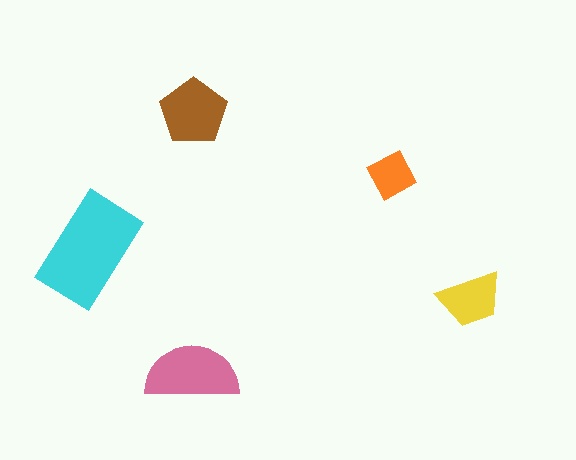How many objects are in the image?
There are 5 objects in the image.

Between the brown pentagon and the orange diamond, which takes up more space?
The brown pentagon.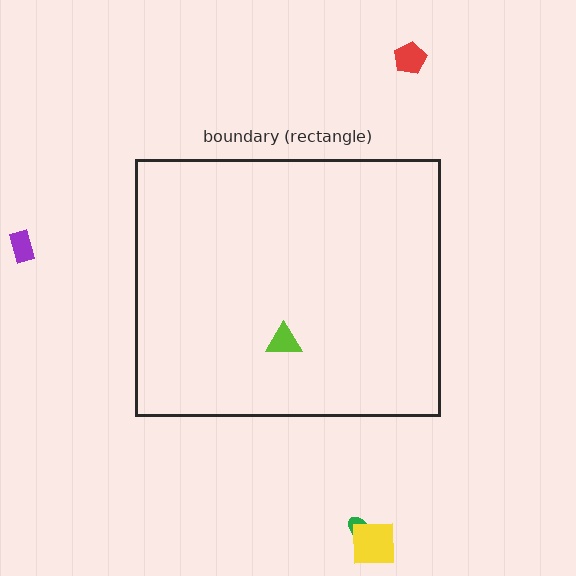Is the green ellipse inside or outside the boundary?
Outside.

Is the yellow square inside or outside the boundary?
Outside.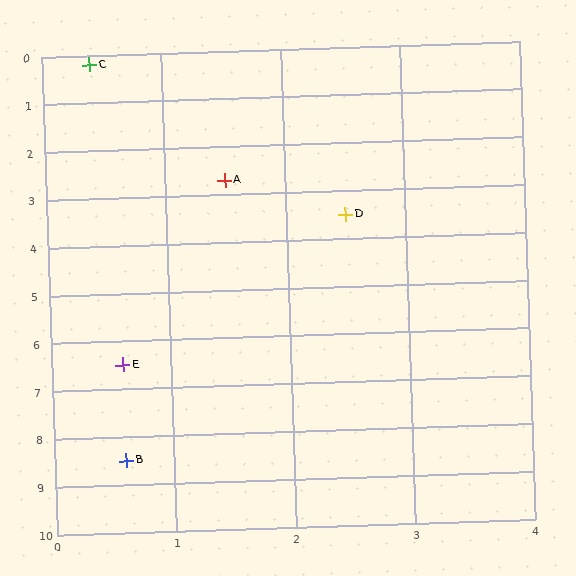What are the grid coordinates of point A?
Point A is at approximately (1.5, 2.7).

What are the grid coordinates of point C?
Point C is at approximately (0.4, 0.2).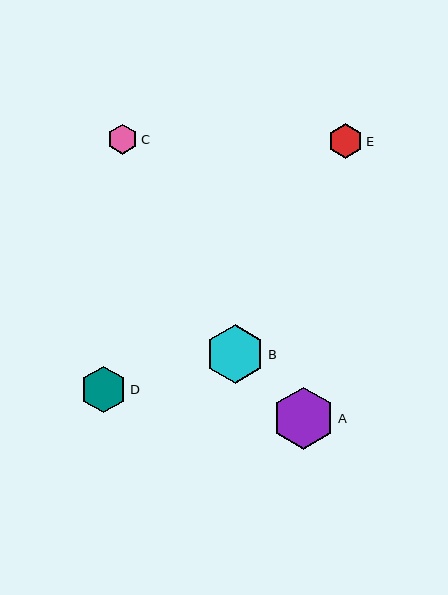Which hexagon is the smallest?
Hexagon C is the smallest with a size of approximately 30 pixels.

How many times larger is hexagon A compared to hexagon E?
Hexagon A is approximately 1.8 times the size of hexagon E.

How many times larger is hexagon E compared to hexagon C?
Hexagon E is approximately 1.1 times the size of hexagon C.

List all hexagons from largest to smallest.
From largest to smallest: A, B, D, E, C.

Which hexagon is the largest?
Hexagon A is the largest with a size of approximately 62 pixels.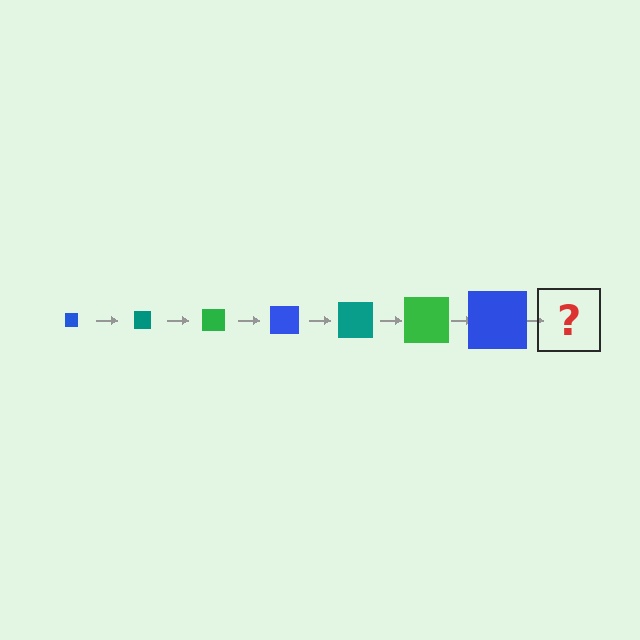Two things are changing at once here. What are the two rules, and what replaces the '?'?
The two rules are that the square grows larger each step and the color cycles through blue, teal, and green. The '?' should be a teal square, larger than the previous one.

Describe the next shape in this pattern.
It should be a teal square, larger than the previous one.